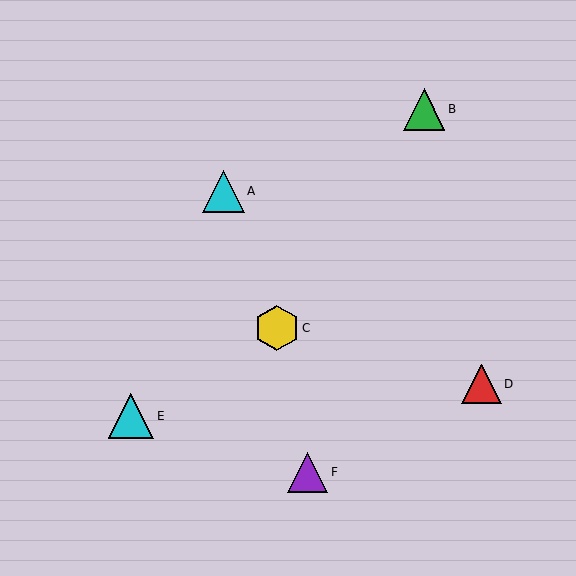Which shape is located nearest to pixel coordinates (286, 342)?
The yellow hexagon (labeled C) at (277, 328) is nearest to that location.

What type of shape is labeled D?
Shape D is a red triangle.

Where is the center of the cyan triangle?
The center of the cyan triangle is at (131, 416).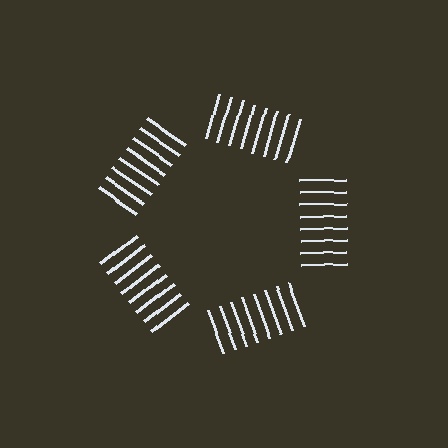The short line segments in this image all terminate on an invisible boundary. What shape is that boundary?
An illusory pentagon — the line segments terminate on its edges but no continuous stroke is drawn.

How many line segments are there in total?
40 — 8 along each of the 5 edges.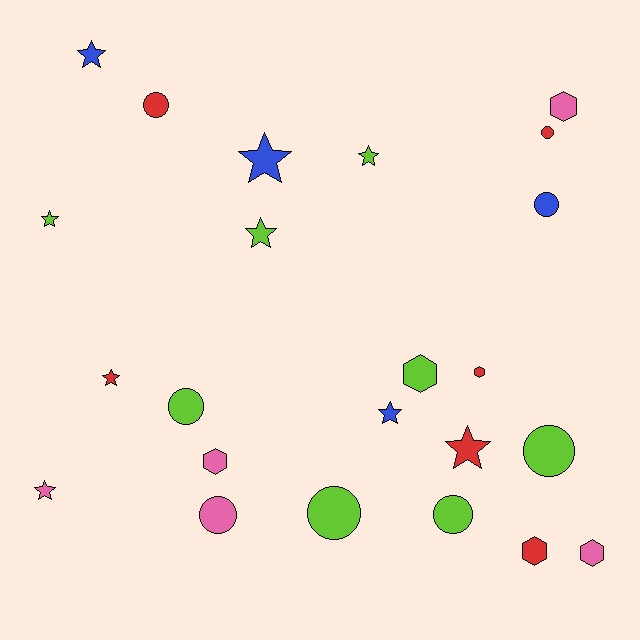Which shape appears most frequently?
Star, with 9 objects.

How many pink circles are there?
There is 1 pink circle.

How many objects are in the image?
There are 23 objects.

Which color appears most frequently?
Lime, with 8 objects.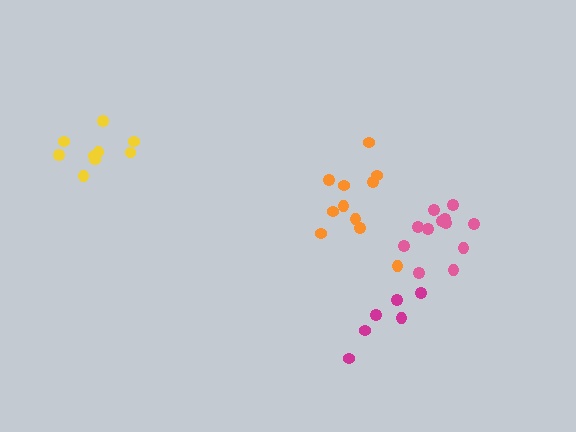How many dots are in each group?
Group 1: 9 dots, Group 2: 11 dots, Group 3: 6 dots, Group 4: 12 dots (38 total).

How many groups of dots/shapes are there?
There are 4 groups.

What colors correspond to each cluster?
The clusters are colored: yellow, orange, magenta, pink.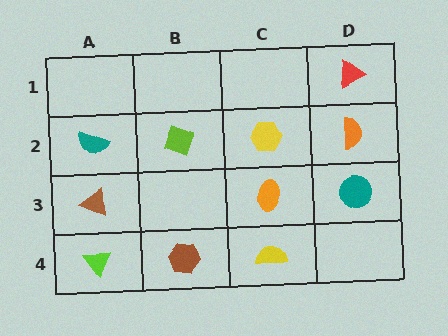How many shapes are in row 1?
1 shape.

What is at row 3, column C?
An orange ellipse.